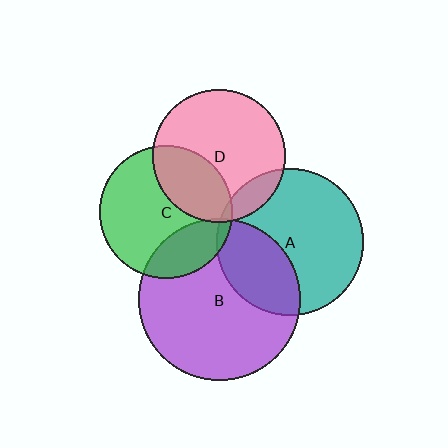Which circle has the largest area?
Circle B (purple).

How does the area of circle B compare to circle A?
Approximately 1.2 times.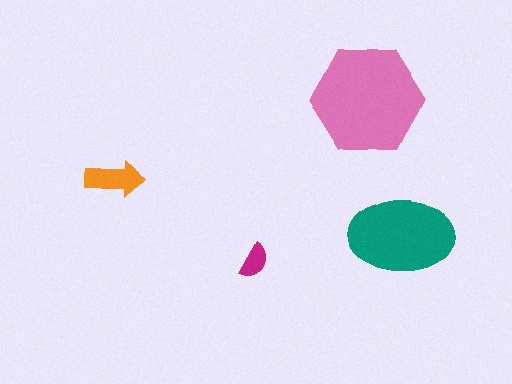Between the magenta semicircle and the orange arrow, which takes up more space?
The orange arrow.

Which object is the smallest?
The magenta semicircle.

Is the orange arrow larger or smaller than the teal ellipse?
Smaller.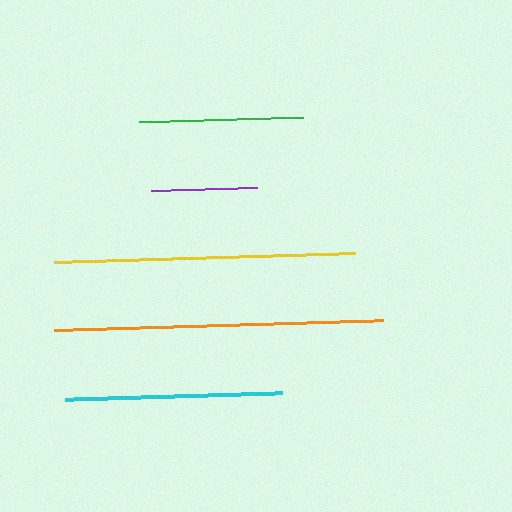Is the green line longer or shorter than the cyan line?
The cyan line is longer than the green line.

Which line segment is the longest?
The orange line is the longest at approximately 330 pixels.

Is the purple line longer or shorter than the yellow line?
The yellow line is longer than the purple line.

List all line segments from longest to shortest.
From longest to shortest: orange, yellow, cyan, green, purple.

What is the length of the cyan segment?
The cyan segment is approximately 217 pixels long.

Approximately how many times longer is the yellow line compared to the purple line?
The yellow line is approximately 2.8 times the length of the purple line.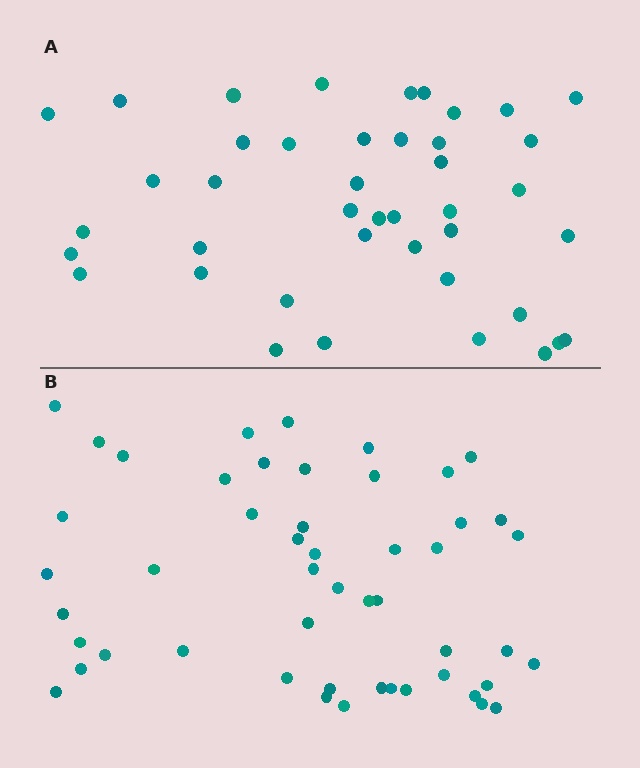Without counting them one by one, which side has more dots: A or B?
Region B (the bottom region) has more dots.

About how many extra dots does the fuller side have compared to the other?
Region B has roughly 8 or so more dots than region A.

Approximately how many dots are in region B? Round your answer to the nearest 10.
About 50 dots.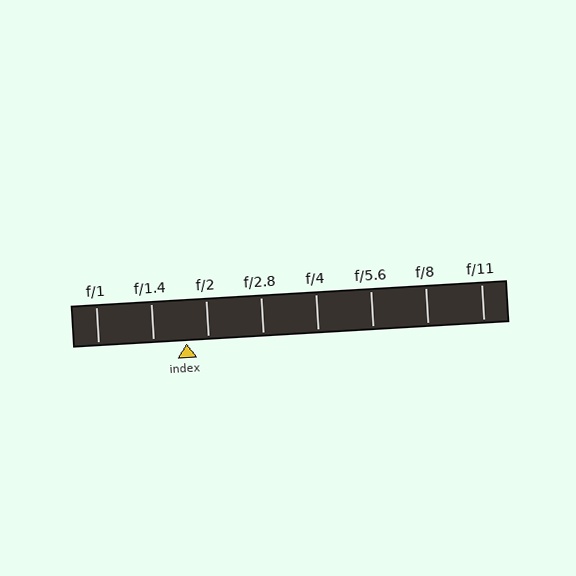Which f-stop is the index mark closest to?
The index mark is closest to f/2.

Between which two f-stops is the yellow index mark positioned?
The index mark is between f/1.4 and f/2.